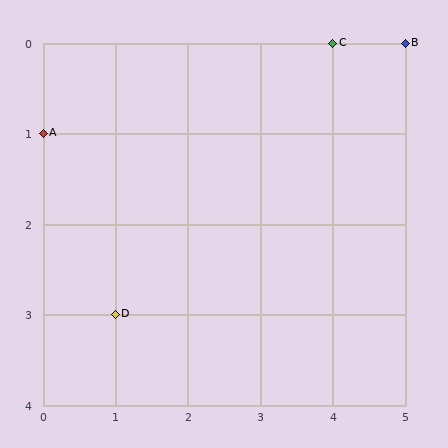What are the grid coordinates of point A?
Point A is at grid coordinates (0, 1).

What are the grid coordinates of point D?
Point D is at grid coordinates (1, 3).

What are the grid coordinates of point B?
Point B is at grid coordinates (5, 0).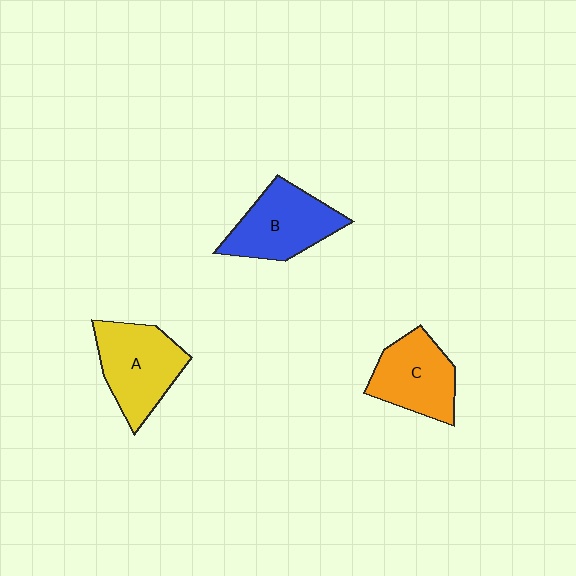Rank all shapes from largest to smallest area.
From largest to smallest: A (yellow), B (blue), C (orange).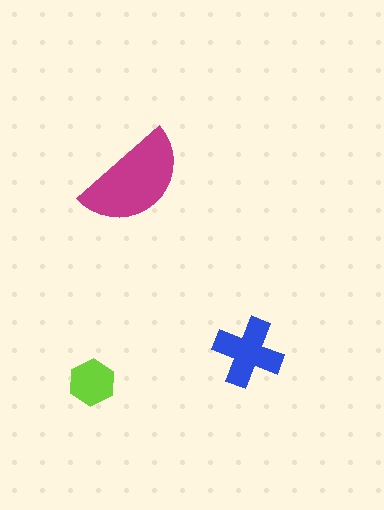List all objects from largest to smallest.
The magenta semicircle, the blue cross, the lime hexagon.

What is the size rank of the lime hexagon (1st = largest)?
3rd.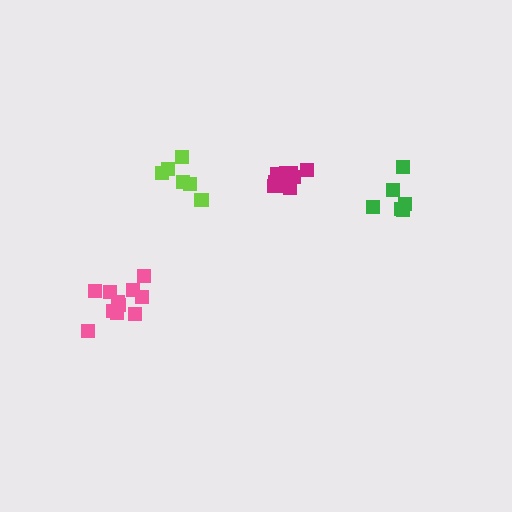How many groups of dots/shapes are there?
There are 4 groups.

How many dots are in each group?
Group 1: 6 dots, Group 2: 6 dots, Group 3: 11 dots, Group 4: 9 dots (32 total).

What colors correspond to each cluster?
The clusters are colored: lime, green, pink, magenta.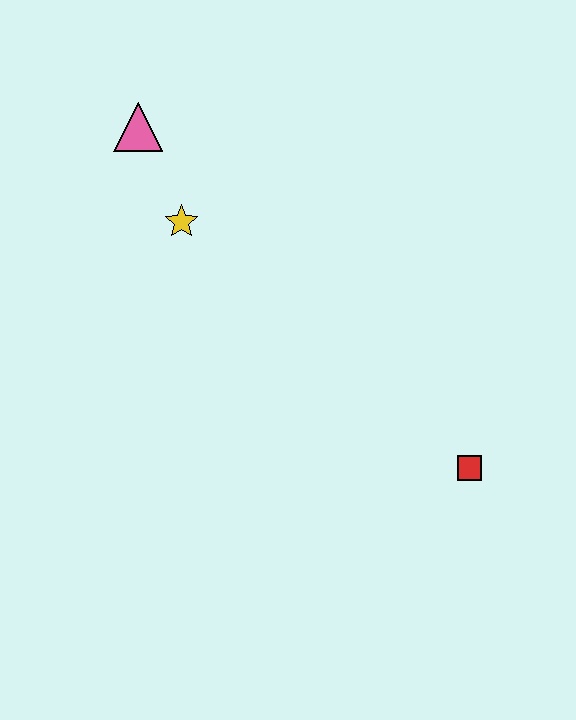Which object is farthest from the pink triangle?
The red square is farthest from the pink triangle.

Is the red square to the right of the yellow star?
Yes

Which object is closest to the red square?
The yellow star is closest to the red square.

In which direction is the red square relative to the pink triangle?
The red square is below the pink triangle.